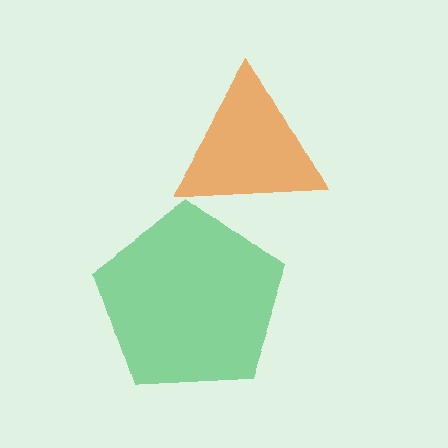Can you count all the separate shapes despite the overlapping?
Yes, there are 2 separate shapes.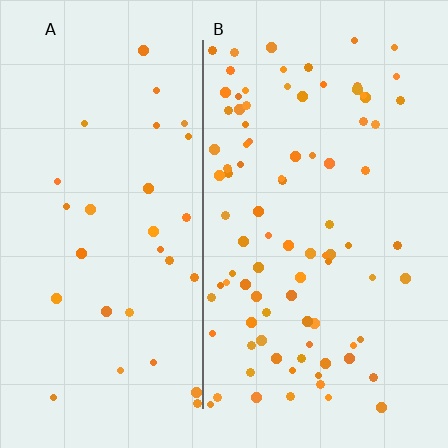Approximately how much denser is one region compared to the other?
Approximately 2.9× — region B over region A.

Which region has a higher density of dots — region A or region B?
B (the right).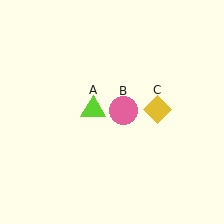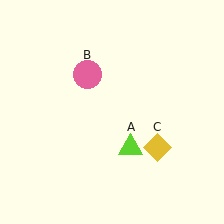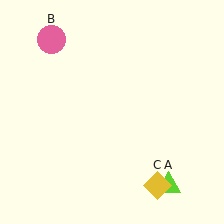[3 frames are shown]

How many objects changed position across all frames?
3 objects changed position: lime triangle (object A), pink circle (object B), yellow diamond (object C).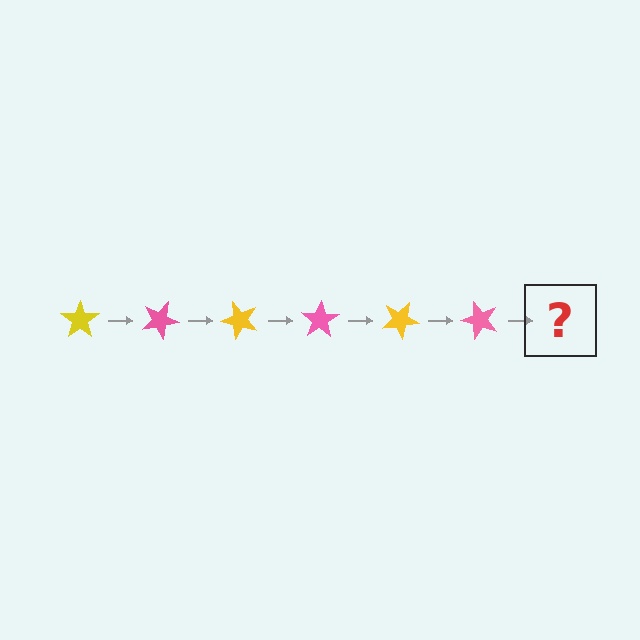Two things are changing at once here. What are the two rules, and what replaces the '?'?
The two rules are that it rotates 25 degrees each step and the color cycles through yellow and pink. The '?' should be a yellow star, rotated 150 degrees from the start.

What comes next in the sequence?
The next element should be a yellow star, rotated 150 degrees from the start.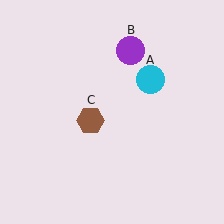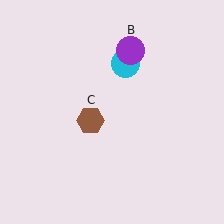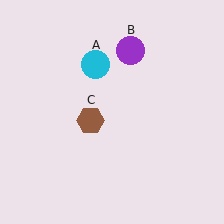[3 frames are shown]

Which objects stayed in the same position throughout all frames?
Purple circle (object B) and brown hexagon (object C) remained stationary.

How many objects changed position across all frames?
1 object changed position: cyan circle (object A).